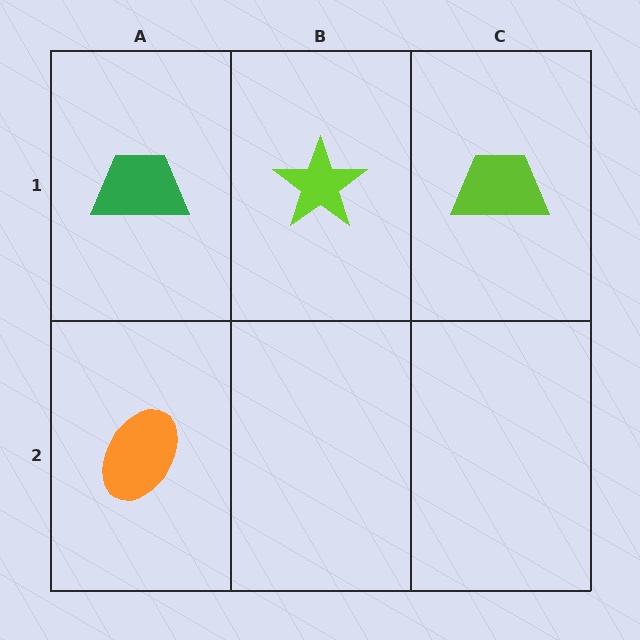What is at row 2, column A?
An orange ellipse.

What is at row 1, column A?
A green trapezoid.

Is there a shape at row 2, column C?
No, that cell is empty.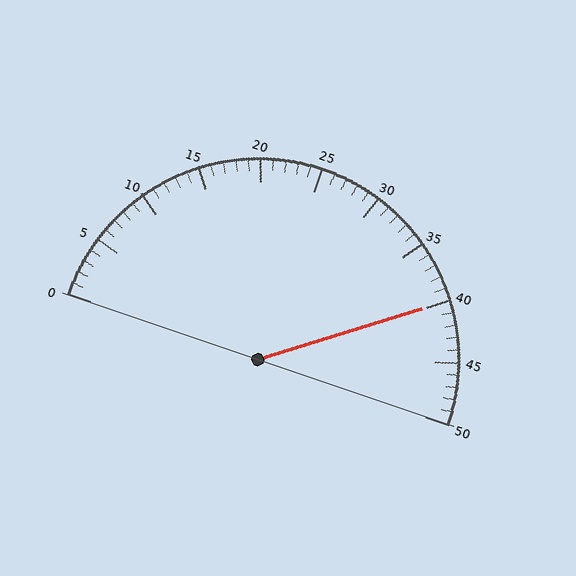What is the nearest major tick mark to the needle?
The nearest major tick mark is 40.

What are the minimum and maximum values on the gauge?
The gauge ranges from 0 to 50.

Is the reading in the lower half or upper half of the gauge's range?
The reading is in the upper half of the range (0 to 50).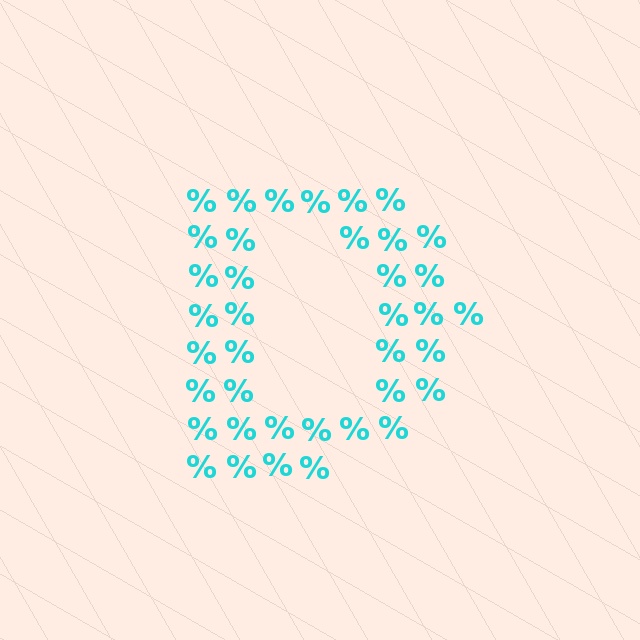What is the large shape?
The large shape is the letter D.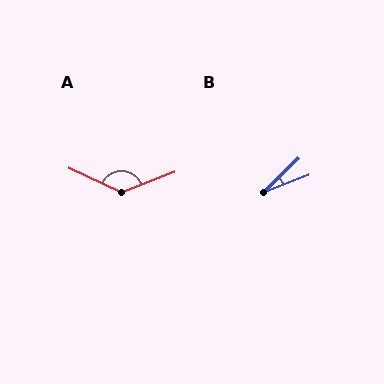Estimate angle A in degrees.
Approximately 134 degrees.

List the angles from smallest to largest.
B (23°), A (134°).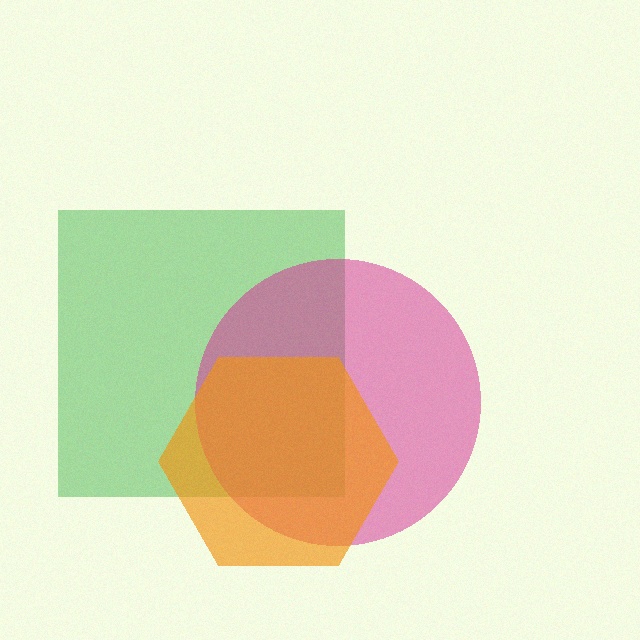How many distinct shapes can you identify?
There are 3 distinct shapes: a green square, a magenta circle, an orange hexagon.